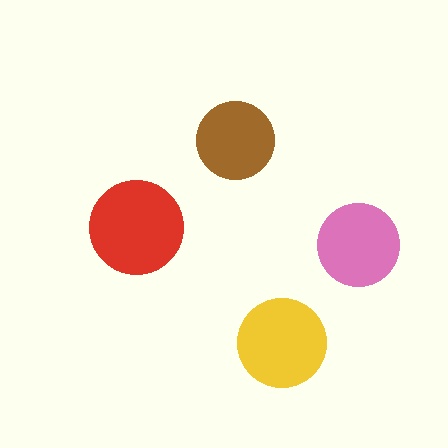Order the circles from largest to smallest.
the red one, the yellow one, the pink one, the brown one.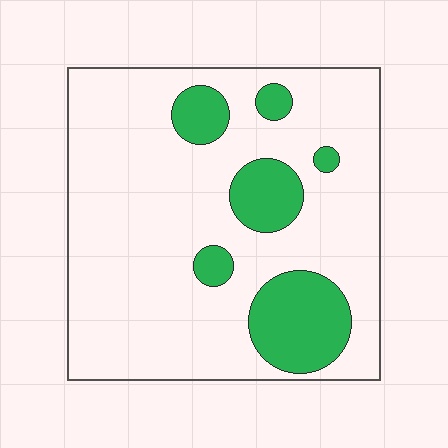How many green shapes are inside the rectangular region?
6.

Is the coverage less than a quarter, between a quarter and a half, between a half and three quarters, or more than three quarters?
Less than a quarter.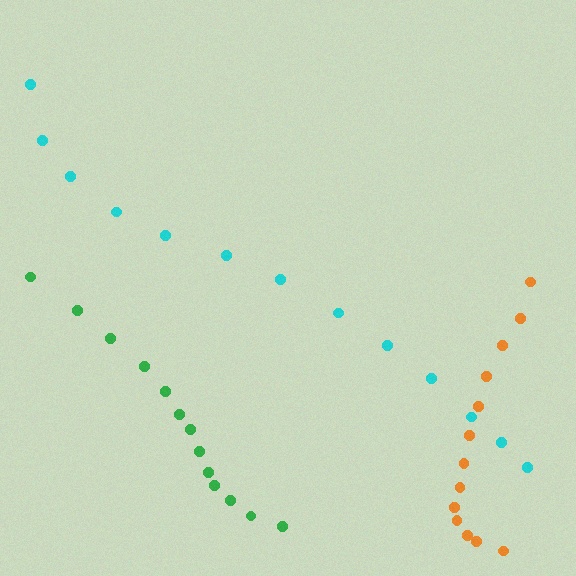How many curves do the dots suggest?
There are 3 distinct paths.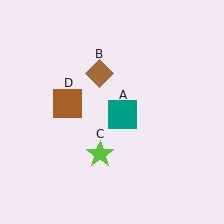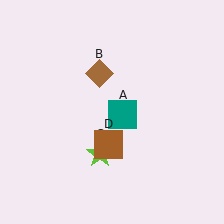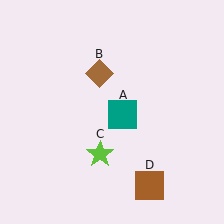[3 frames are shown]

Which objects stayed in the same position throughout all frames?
Teal square (object A) and brown diamond (object B) and lime star (object C) remained stationary.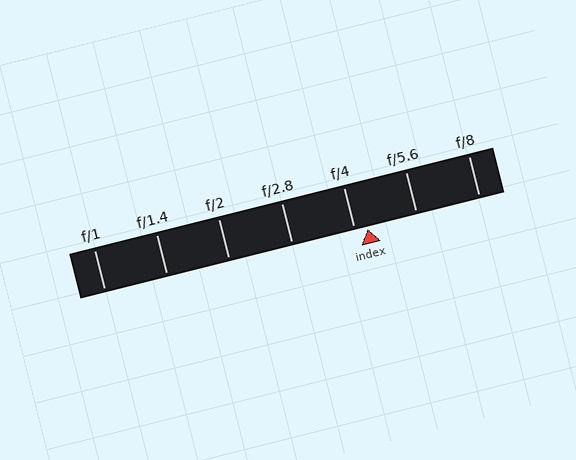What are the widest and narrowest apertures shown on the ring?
The widest aperture shown is f/1 and the narrowest is f/8.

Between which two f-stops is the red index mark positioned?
The index mark is between f/4 and f/5.6.